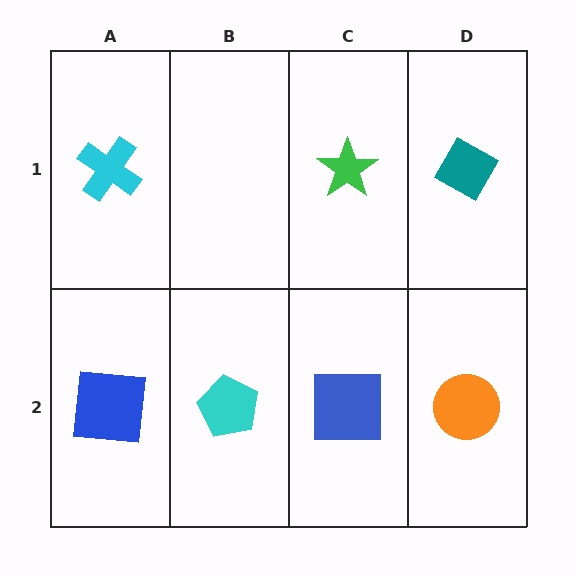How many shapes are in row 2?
4 shapes.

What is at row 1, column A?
A cyan cross.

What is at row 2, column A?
A blue square.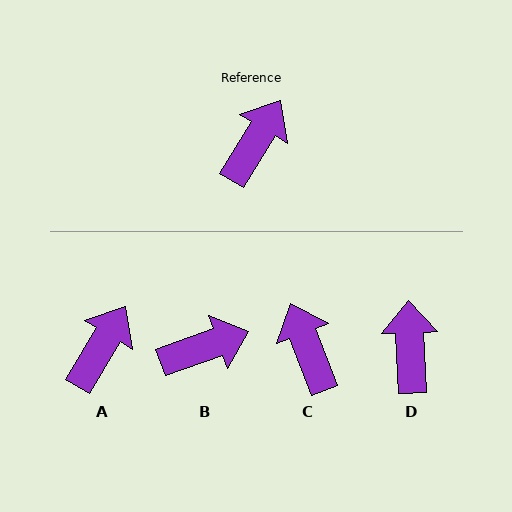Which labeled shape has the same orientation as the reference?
A.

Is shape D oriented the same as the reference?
No, it is off by about 33 degrees.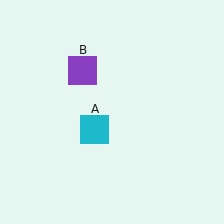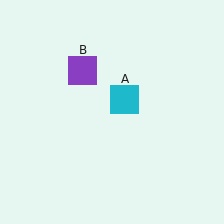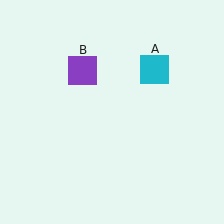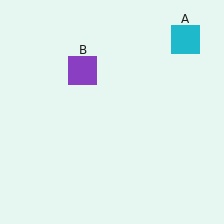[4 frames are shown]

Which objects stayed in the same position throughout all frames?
Purple square (object B) remained stationary.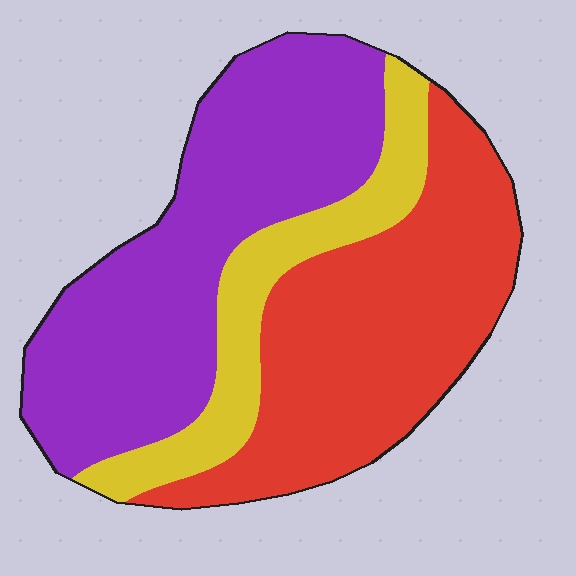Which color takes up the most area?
Purple, at roughly 45%.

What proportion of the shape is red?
Red takes up about two fifths (2/5) of the shape.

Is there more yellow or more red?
Red.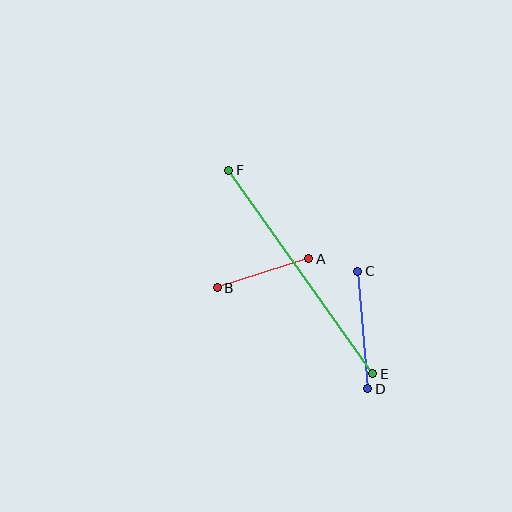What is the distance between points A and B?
The distance is approximately 96 pixels.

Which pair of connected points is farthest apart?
Points E and F are farthest apart.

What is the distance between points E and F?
The distance is approximately 249 pixels.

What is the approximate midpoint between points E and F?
The midpoint is at approximately (301, 272) pixels.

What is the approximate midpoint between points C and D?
The midpoint is at approximately (363, 330) pixels.